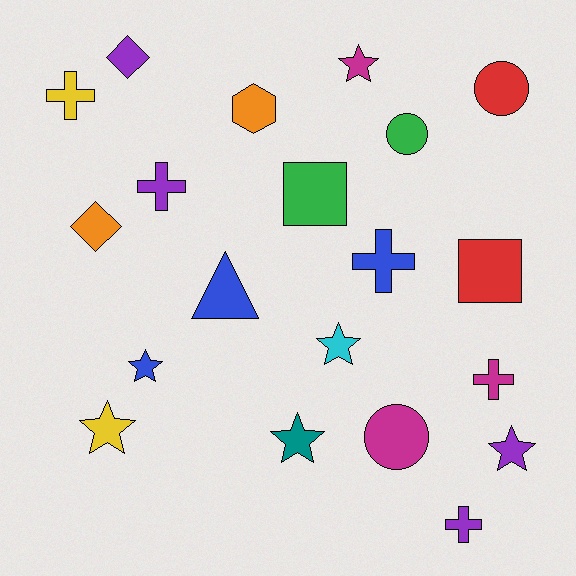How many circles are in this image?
There are 3 circles.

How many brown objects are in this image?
There are no brown objects.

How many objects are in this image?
There are 20 objects.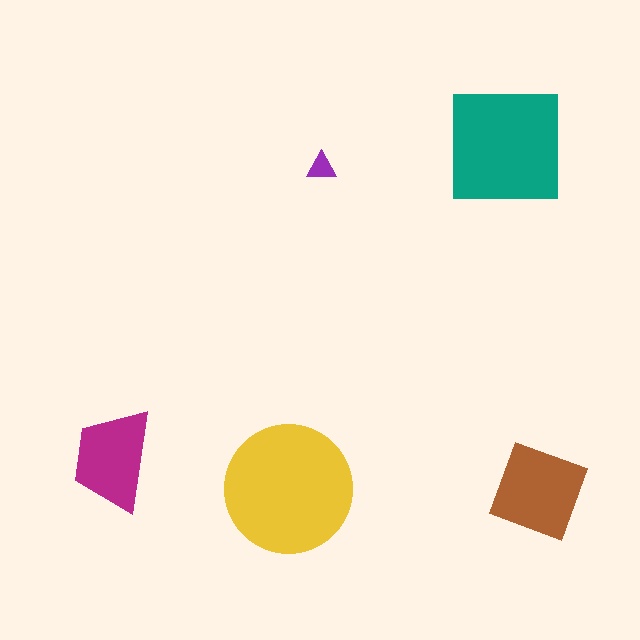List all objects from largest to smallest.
The yellow circle, the teal square, the brown diamond, the magenta trapezoid, the purple triangle.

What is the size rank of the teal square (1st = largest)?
2nd.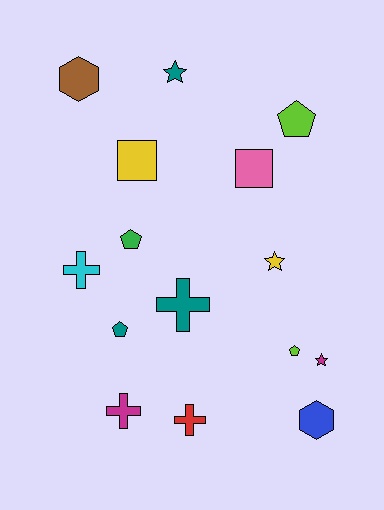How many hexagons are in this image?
There are 2 hexagons.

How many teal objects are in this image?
There are 3 teal objects.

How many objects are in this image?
There are 15 objects.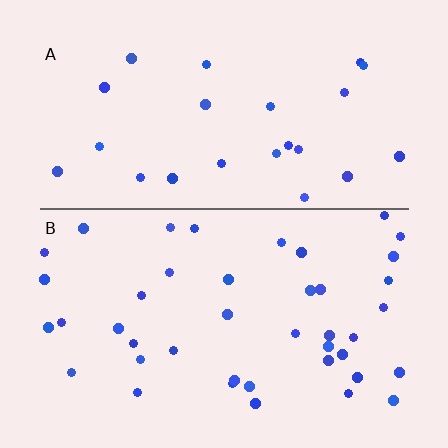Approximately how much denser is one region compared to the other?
Approximately 1.8× — region B over region A.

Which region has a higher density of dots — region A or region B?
B (the bottom).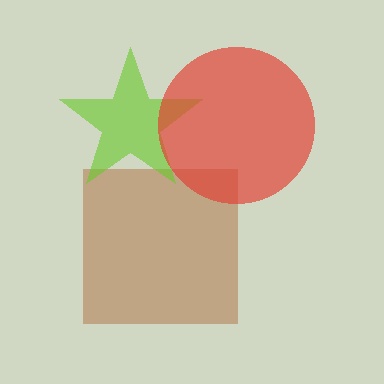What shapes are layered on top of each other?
The layered shapes are: a brown square, a lime star, a red circle.